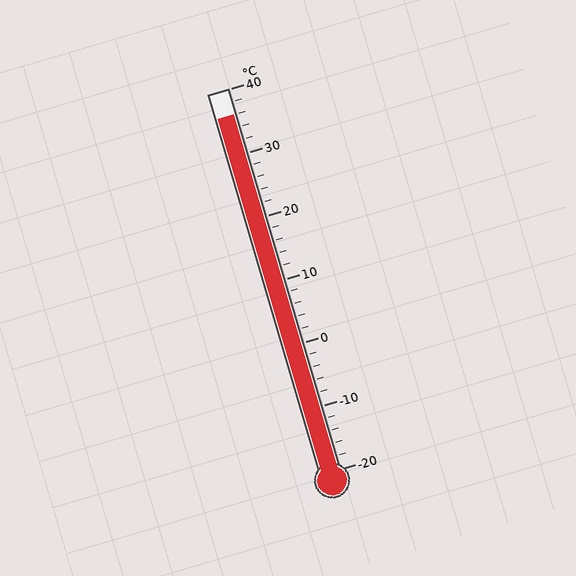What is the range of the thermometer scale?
The thermometer scale ranges from -20°C to 40°C.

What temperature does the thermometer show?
The thermometer shows approximately 36°C.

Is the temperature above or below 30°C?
The temperature is above 30°C.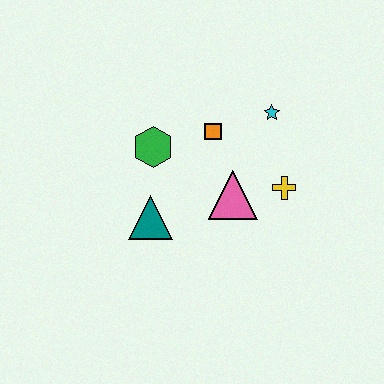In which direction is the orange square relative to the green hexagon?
The orange square is to the right of the green hexagon.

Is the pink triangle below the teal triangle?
No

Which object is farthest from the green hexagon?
The yellow cross is farthest from the green hexagon.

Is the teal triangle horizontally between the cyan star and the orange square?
No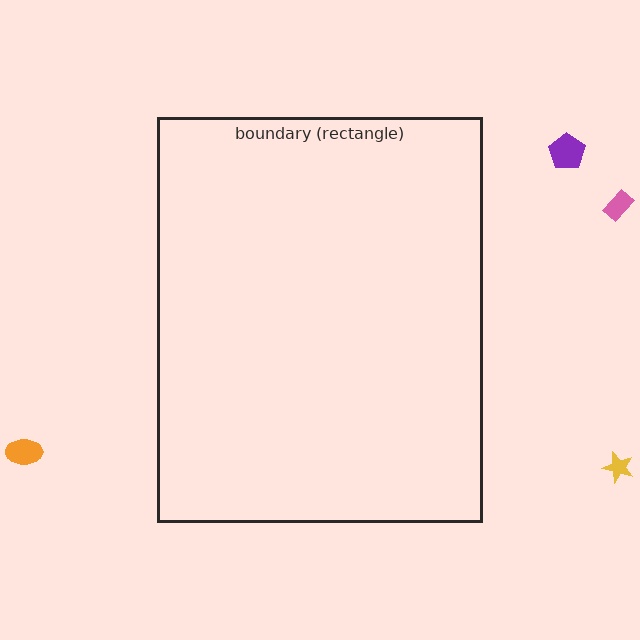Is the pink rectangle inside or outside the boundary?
Outside.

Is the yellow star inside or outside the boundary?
Outside.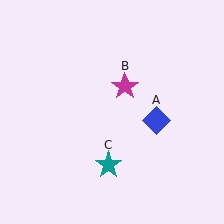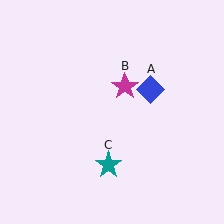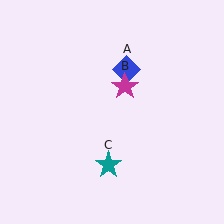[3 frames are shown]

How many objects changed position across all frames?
1 object changed position: blue diamond (object A).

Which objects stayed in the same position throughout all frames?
Magenta star (object B) and teal star (object C) remained stationary.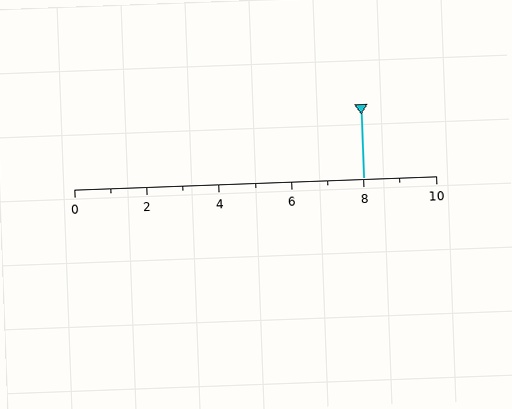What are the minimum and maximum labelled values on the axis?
The axis runs from 0 to 10.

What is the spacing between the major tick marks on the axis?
The major ticks are spaced 2 apart.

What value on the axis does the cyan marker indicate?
The marker indicates approximately 8.